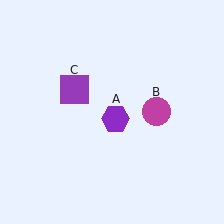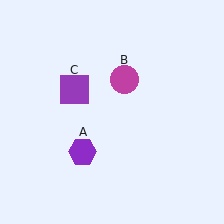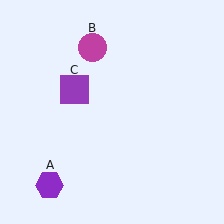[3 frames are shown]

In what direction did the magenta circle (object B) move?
The magenta circle (object B) moved up and to the left.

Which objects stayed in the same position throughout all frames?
Purple square (object C) remained stationary.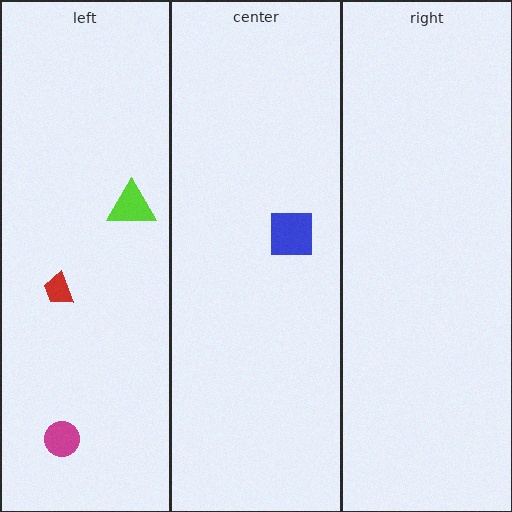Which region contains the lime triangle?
The left region.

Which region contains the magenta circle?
The left region.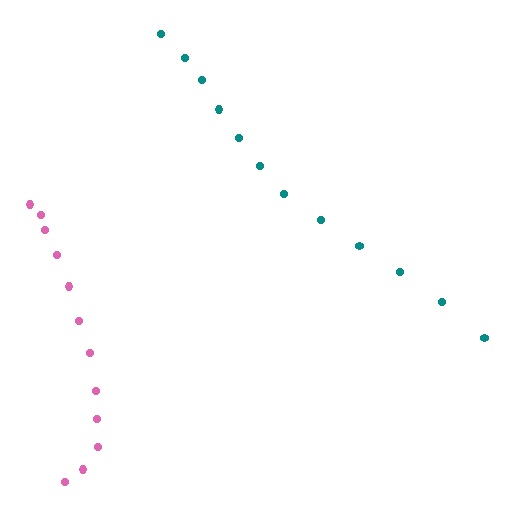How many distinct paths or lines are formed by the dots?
There are 2 distinct paths.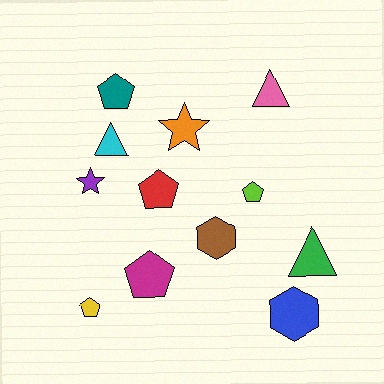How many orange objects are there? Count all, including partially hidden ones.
There is 1 orange object.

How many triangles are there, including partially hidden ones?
There are 3 triangles.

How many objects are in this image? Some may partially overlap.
There are 12 objects.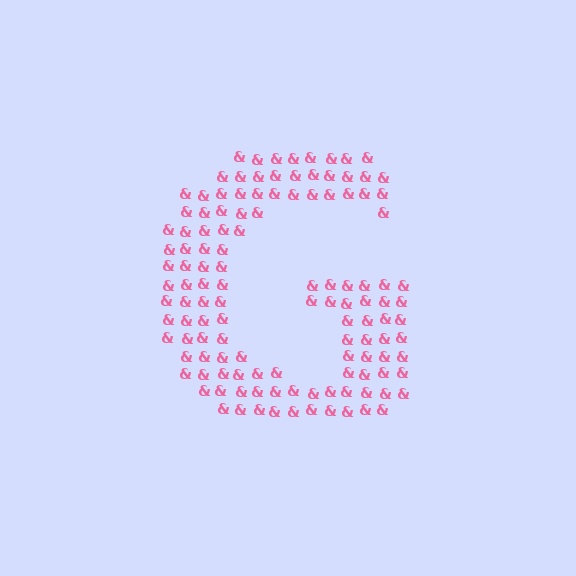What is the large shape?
The large shape is the letter G.